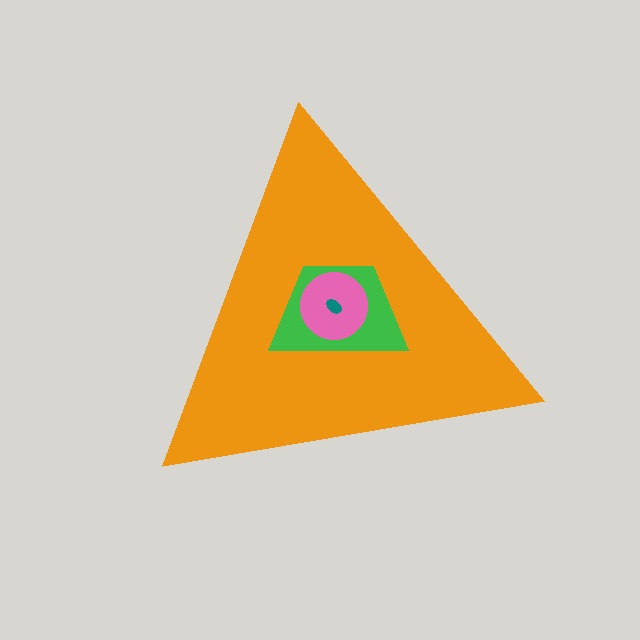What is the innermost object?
The teal ellipse.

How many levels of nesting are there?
4.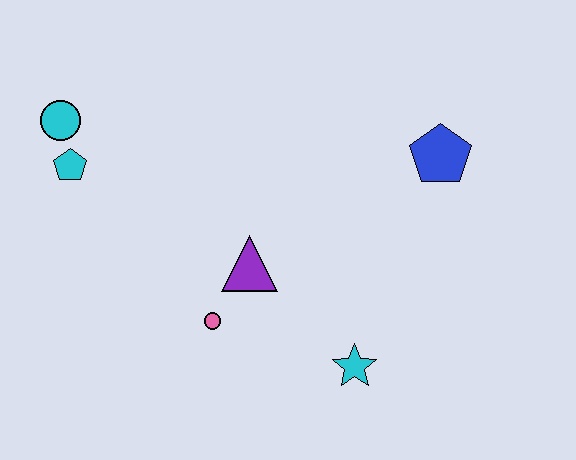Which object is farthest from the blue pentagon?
The cyan circle is farthest from the blue pentagon.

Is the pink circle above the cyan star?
Yes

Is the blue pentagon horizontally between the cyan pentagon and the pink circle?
No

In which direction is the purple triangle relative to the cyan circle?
The purple triangle is to the right of the cyan circle.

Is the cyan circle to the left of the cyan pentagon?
Yes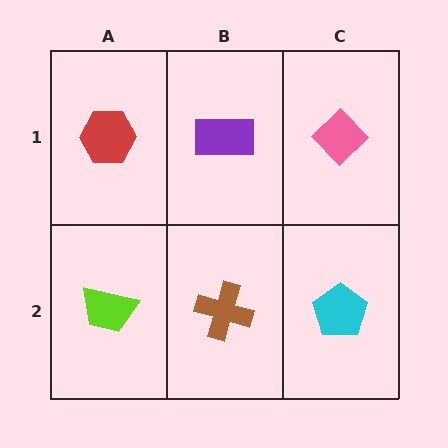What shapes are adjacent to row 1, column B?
A brown cross (row 2, column B), a red hexagon (row 1, column A), a pink diamond (row 1, column C).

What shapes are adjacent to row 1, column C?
A cyan pentagon (row 2, column C), a purple rectangle (row 1, column B).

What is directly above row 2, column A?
A red hexagon.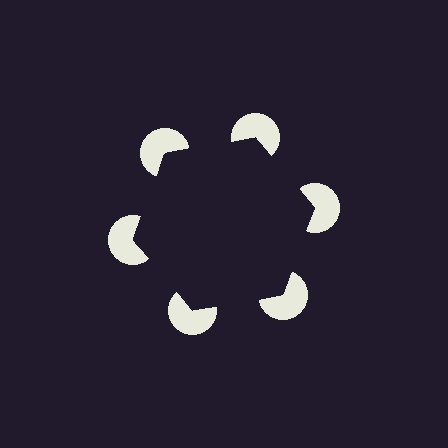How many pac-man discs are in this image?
There are 6 — one at each vertex of the illusory hexagon.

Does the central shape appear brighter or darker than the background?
It typically appears slightly darker than the background, even though no actual brightness change is drawn.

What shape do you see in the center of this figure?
An illusory hexagon — its edges are inferred from the aligned wedge cuts in the pac-man discs, not physically drawn.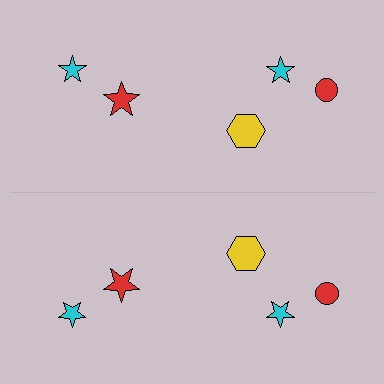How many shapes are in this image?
There are 10 shapes in this image.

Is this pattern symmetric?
Yes, this pattern has bilateral (reflection) symmetry.